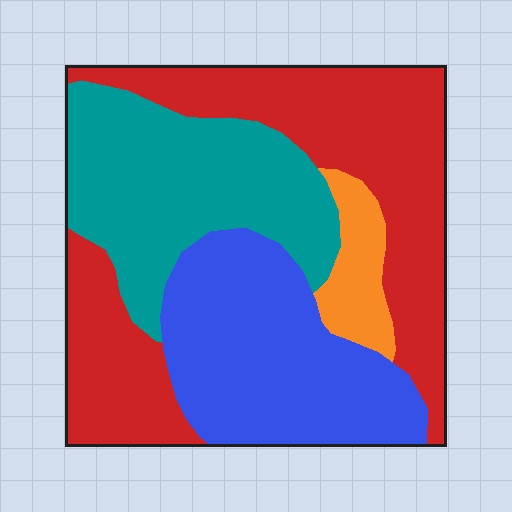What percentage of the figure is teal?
Teal covers 27% of the figure.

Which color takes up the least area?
Orange, at roughly 5%.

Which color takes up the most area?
Red, at roughly 40%.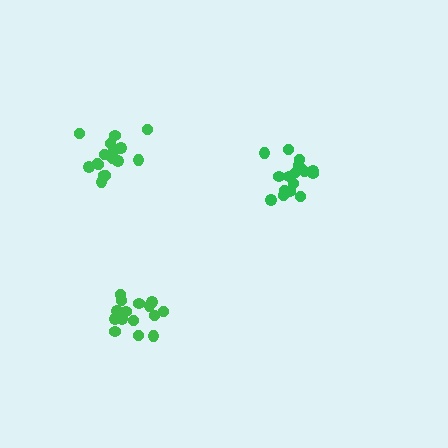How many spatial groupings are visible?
There are 3 spatial groupings.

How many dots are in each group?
Group 1: 17 dots, Group 2: 17 dots, Group 3: 17 dots (51 total).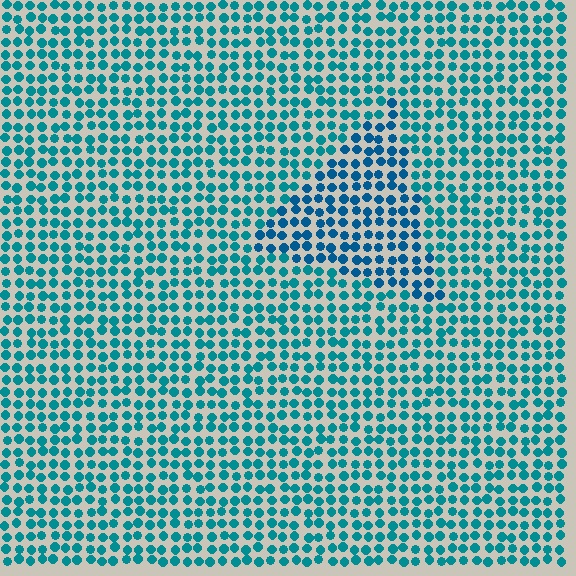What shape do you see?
I see a triangle.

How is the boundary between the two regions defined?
The boundary is defined purely by a slight shift in hue (about 21 degrees). Spacing, size, and orientation are identical on both sides.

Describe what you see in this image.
The image is filled with small teal elements in a uniform arrangement. A triangle-shaped region is visible where the elements are tinted to a slightly different hue, forming a subtle color boundary.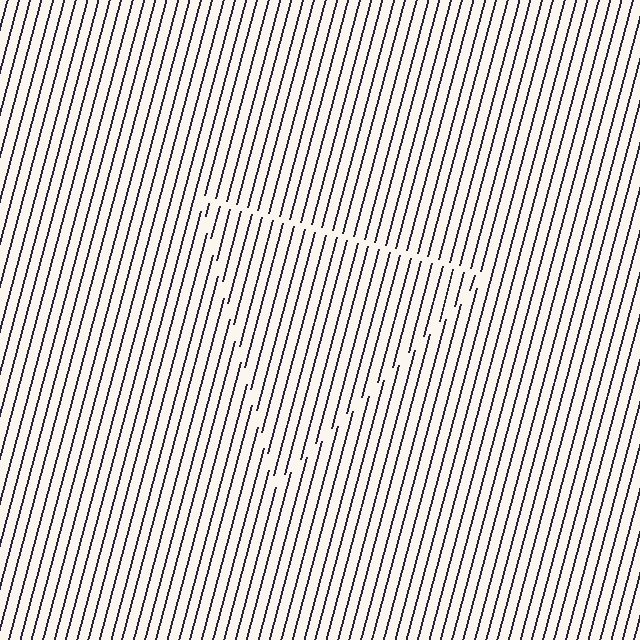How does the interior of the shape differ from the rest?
The interior of the shape contains the same grating, shifted by half a period — the contour is defined by the phase discontinuity where line-ends from the inner and outer gratings abut.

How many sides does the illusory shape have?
3 sides — the line-ends trace a triangle.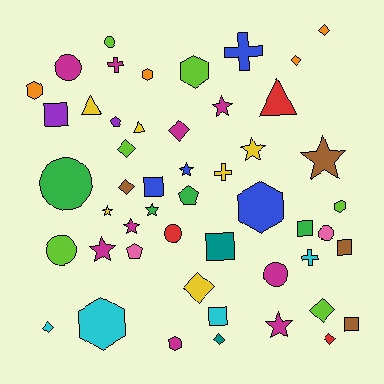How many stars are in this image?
There are 9 stars.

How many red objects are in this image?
There are 3 red objects.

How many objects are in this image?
There are 50 objects.